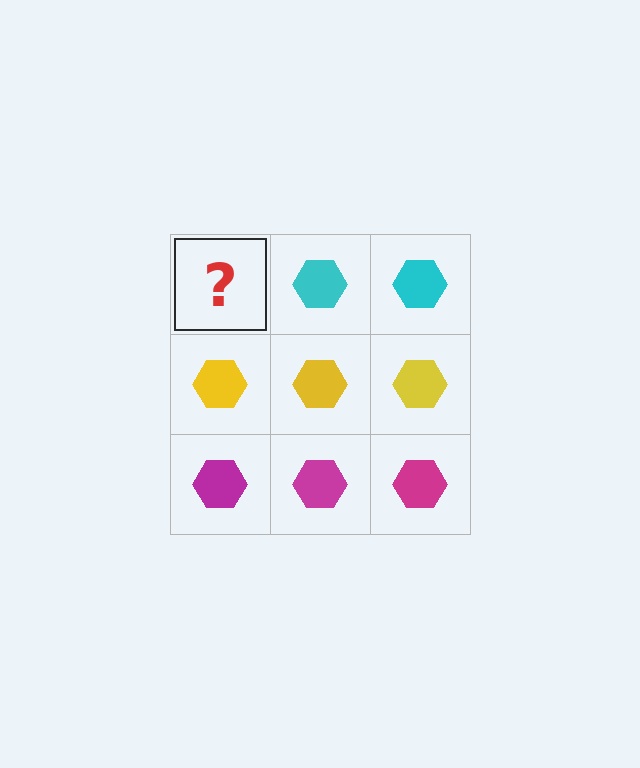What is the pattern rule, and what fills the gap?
The rule is that each row has a consistent color. The gap should be filled with a cyan hexagon.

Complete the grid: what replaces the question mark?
The question mark should be replaced with a cyan hexagon.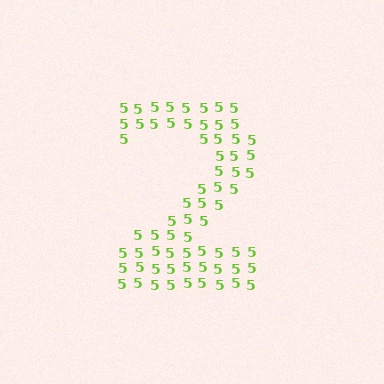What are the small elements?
The small elements are digit 5's.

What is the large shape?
The large shape is the digit 2.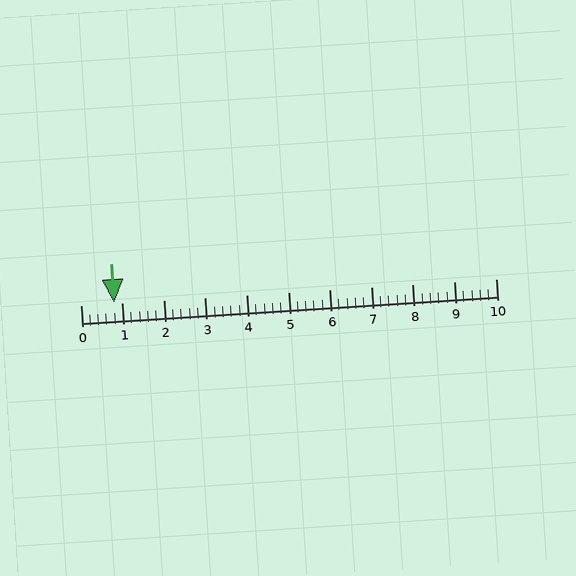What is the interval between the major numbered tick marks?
The major tick marks are spaced 1 units apart.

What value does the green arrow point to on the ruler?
The green arrow points to approximately 0.8.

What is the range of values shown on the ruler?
The ruler shows values from 0 to 10.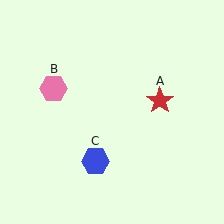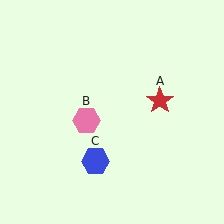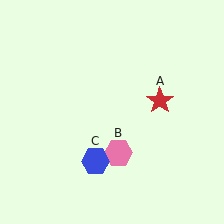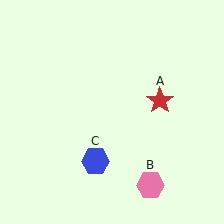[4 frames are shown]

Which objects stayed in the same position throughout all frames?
Red star (object A) and blue hexagon (object C) remained stationary.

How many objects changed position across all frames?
1 object changed position: pink hexagon (object B).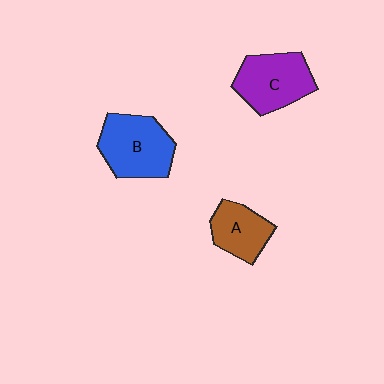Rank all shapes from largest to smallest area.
From largest to smallest: B (blue), C (purple), A (brown).